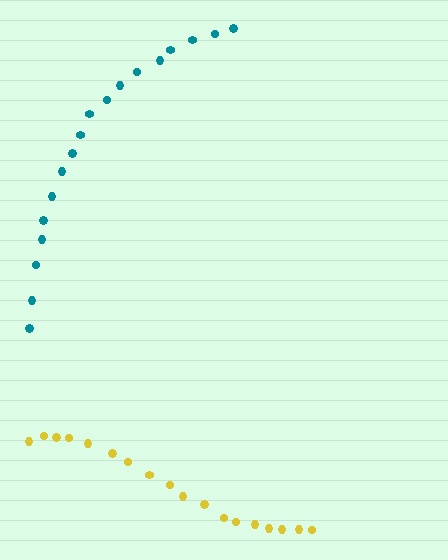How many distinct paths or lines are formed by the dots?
There are 2 distinct paths.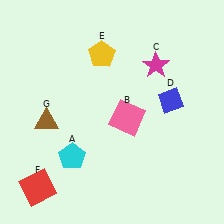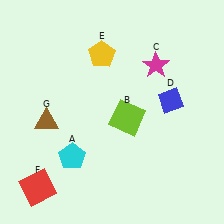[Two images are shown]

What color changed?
The square (B) changed from pink in Image 1 to lime in Image 2.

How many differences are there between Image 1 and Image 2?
There is 1 difference between the two images.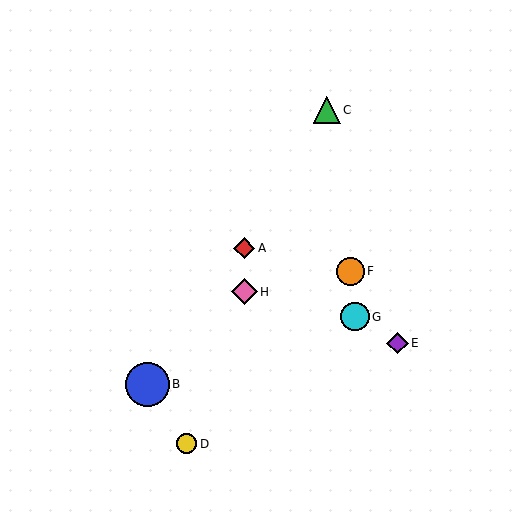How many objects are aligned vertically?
2 objects (A, H) are aligned vertically.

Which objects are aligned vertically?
Objects A, H are aligned vertically.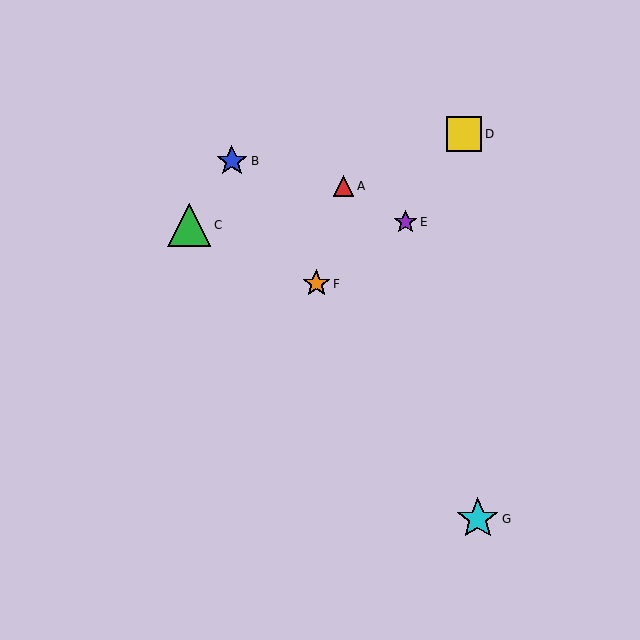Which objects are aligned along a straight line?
Objects B, F, G are aligned along a straight line.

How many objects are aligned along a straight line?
3 objects (B, F, G) are aligned along a straight line.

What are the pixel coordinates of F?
Object F is at (316, 284).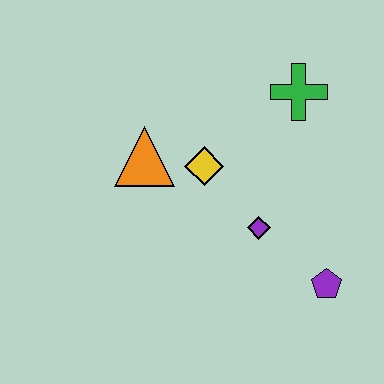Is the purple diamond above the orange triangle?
No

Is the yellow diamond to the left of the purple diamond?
Yes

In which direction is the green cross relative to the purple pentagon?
The green cross is above the purple pentagon.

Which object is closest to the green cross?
The yellow diamond is closest to the green cross.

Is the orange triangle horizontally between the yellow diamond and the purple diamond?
No